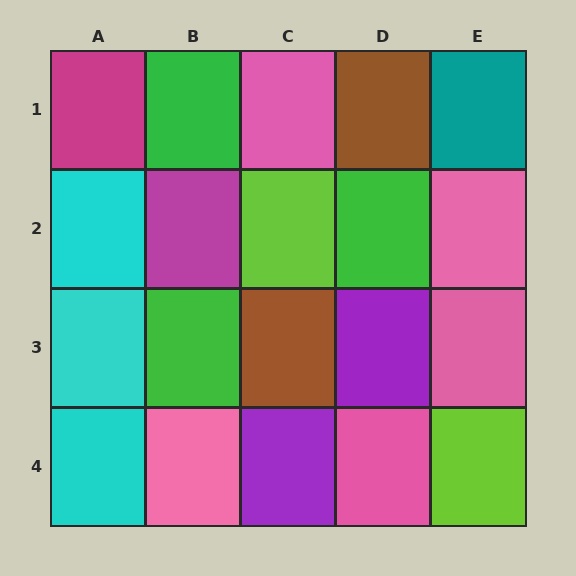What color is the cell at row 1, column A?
Magenta.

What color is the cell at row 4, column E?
Lime.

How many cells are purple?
2 cells are purple.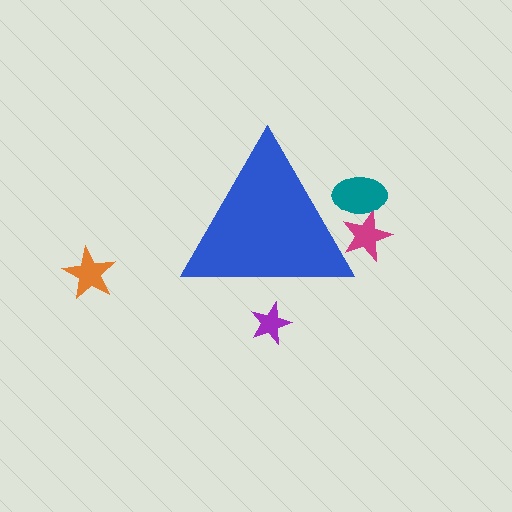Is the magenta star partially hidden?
Yes, the magenta star is partially hidden behind the blue triangle.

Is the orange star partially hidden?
No, the orange star is fully visible.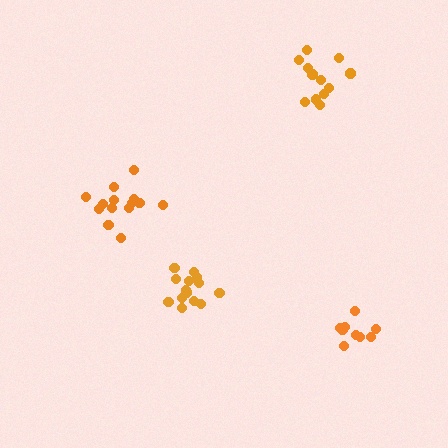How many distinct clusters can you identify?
There are 4 distinct clusters.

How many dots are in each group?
Group 1: 10 dots, Group 2: 14 dots, Group 3: 14 dots, Group 4: 12 dots (50 total).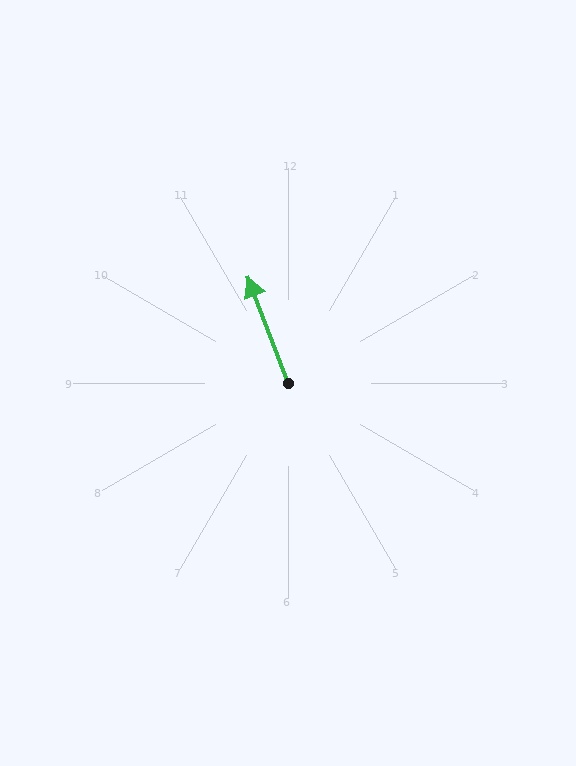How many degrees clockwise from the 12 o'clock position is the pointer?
Approximately 339 degrees.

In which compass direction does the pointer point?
North.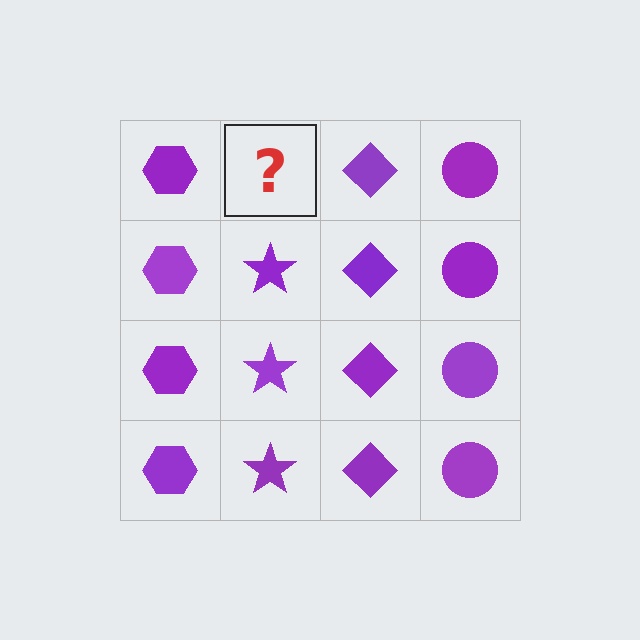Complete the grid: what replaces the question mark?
The question mark should be replaced with a purple star.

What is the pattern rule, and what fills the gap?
The rule is that each column has a consistent shape. The gap should be filled with a purple star.